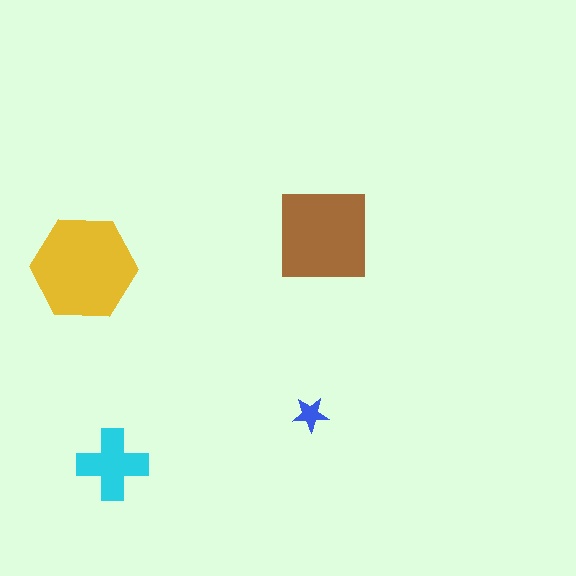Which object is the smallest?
The blue star.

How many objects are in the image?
There are 4 objects in the image.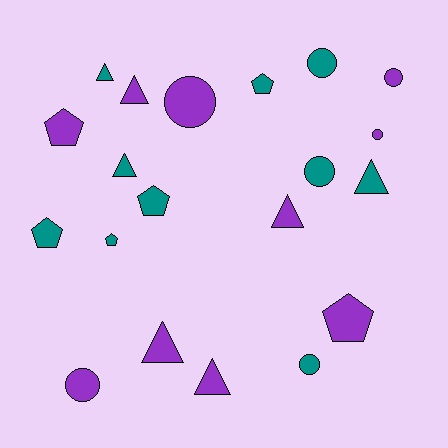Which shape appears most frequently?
Triangle, with 7 objects.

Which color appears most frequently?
Teal, with 10 objects.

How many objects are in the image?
There are 20 objects.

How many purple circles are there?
There are 4 purple circles.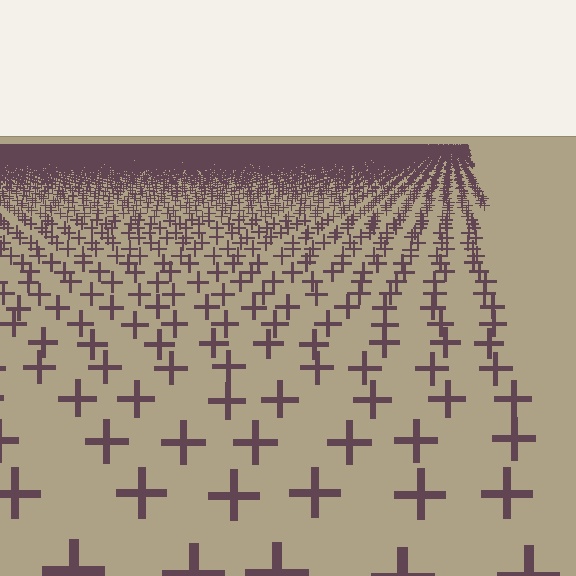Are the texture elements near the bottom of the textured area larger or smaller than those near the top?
Larger. Near the bottom, elements are closer to the viewer and appear at a bigger on-screen size.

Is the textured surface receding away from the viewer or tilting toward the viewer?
The surface is receding away from the viewer. Texture elements get smaller and denser toward the top.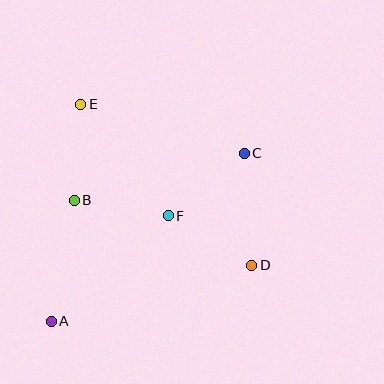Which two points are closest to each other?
Points B and F are closest to each other.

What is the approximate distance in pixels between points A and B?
The distance between A and B is approximately 123 pixels.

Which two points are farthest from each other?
Points A and C are farthest from each other.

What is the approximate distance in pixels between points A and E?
The distance between A and E is approximately 219 pixels.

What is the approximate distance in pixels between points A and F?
The distance between A and F is approximately 157 pixels.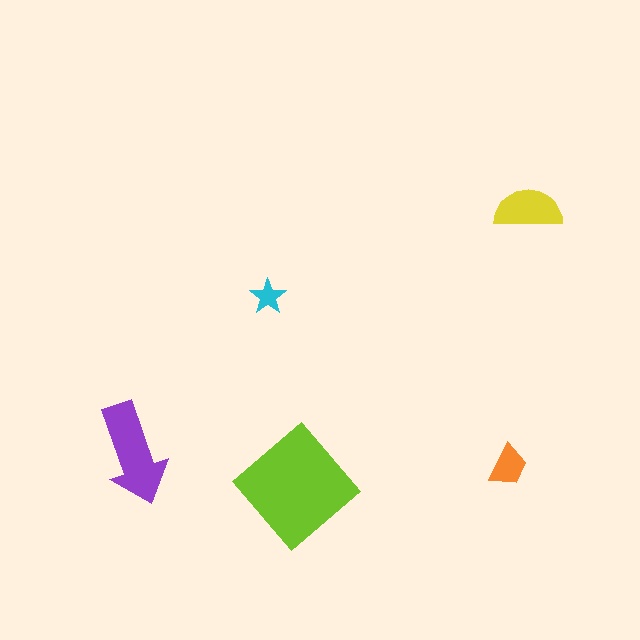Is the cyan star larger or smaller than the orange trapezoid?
Smaller.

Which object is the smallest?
The cyan star.